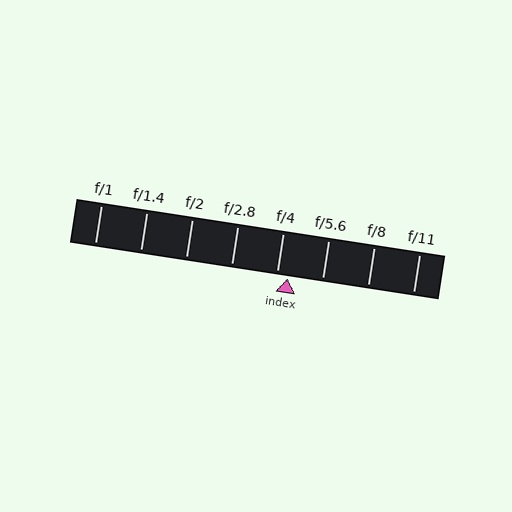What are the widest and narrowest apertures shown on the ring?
The widest aperture shown is f/1 and the narrowest is f/11.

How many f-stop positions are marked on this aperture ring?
There are 8 f-stop positions marked.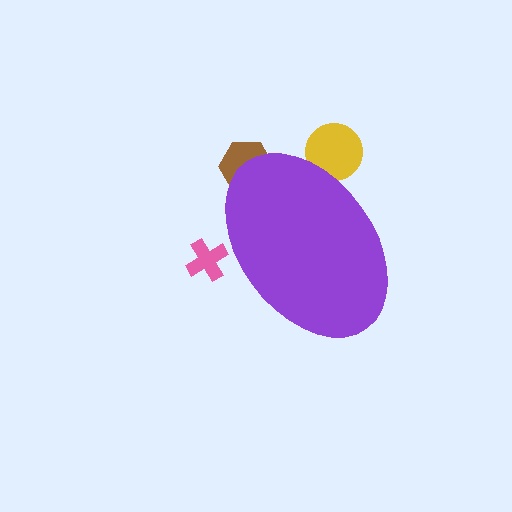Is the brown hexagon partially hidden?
Yes, the brown hexagon is partially hidden behind the purple ellipse.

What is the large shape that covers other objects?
A purple ellipse.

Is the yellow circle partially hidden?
Yes, the yellow circle is partially hidden behind the purple ellipse.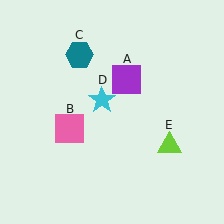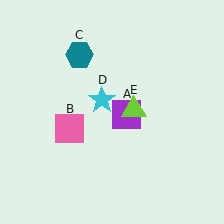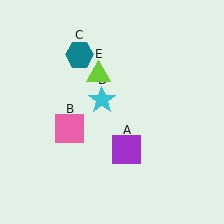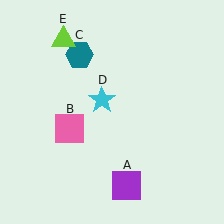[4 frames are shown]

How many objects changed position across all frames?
2 objects changed position: purple square (object A), lime triangle (object E).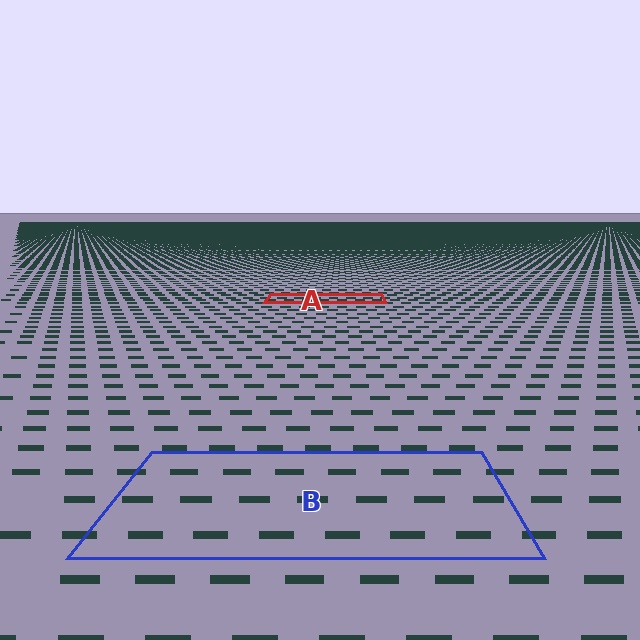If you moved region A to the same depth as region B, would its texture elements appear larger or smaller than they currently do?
They would appear larger. At a closer depth, the same texture elements are projected at a bigger on-screen size.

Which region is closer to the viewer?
Region B is closer. The texture elements there are larger and more spread out.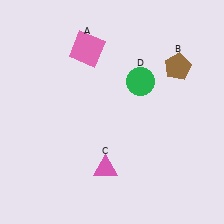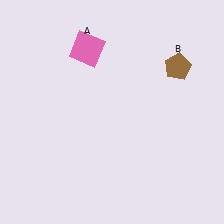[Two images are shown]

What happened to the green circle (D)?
The green circle (D) was removed in Image 2. It was in the top-right area of Image 1.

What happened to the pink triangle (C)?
The pink triangle (C) was removed in Image 2. It was in the bottom-left area of Image 1.